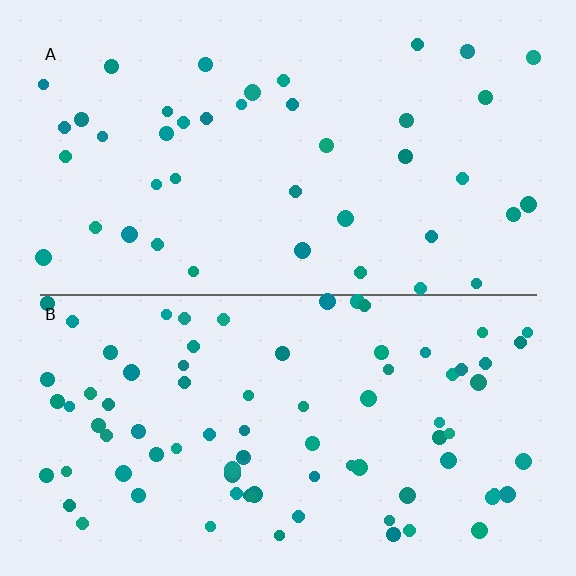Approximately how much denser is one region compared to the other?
Approximately 2.0× — region B over region A.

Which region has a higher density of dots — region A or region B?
B (the bottom).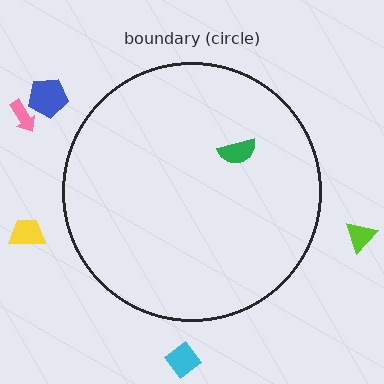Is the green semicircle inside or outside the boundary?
Inside.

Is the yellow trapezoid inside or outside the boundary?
Outside.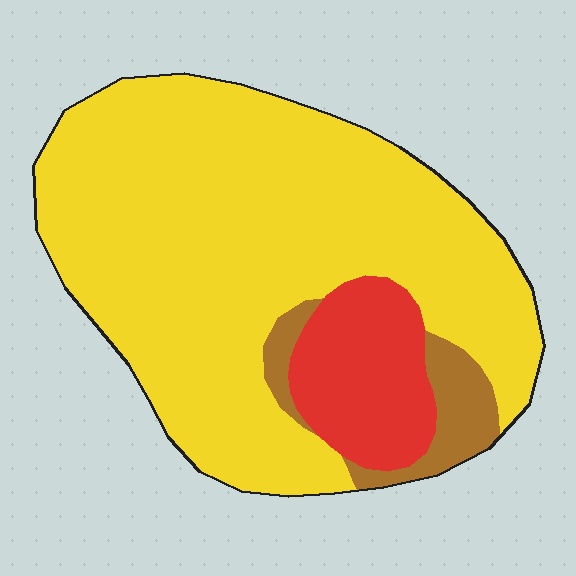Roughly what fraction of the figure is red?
Red covers about 15% of the figure.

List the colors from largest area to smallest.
From largest to smallest: yellow, red, brown.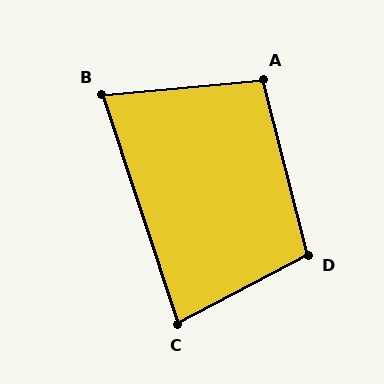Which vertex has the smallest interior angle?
B, at approximately 77 degrees.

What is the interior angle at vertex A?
Approximately 99 degrees (obtuse).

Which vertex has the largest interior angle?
D, at approximately 103 degrees.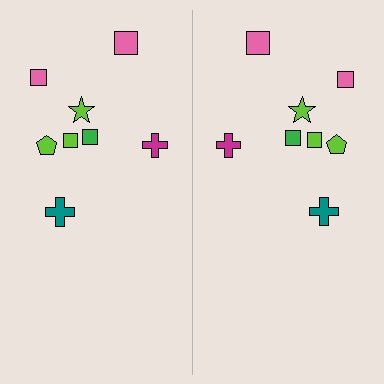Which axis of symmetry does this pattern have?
The pattern has a vertical axis of symmetry running through the center of the image.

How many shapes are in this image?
There are 16 shapes in this image.